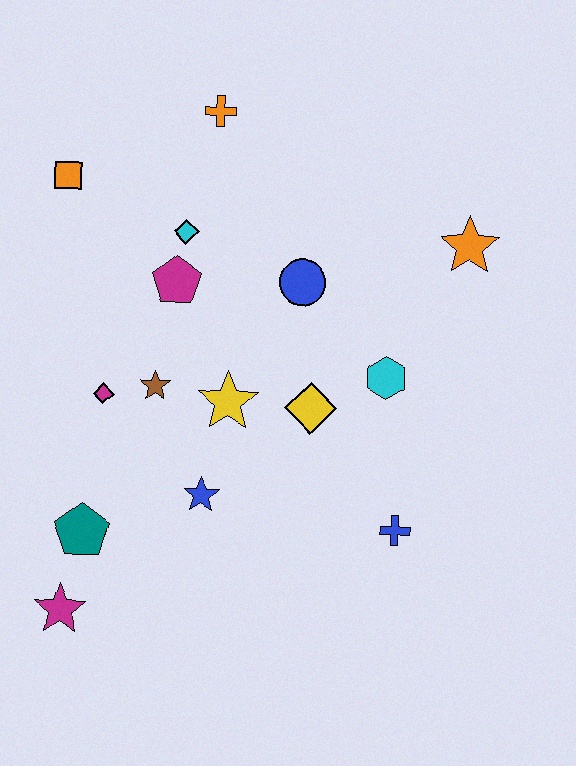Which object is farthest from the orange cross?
The magenta star is farthest from the orange cross.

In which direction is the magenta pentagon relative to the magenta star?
The magenta pentagon is above the magenta star.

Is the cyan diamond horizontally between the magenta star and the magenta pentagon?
No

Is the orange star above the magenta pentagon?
Yes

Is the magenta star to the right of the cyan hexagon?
No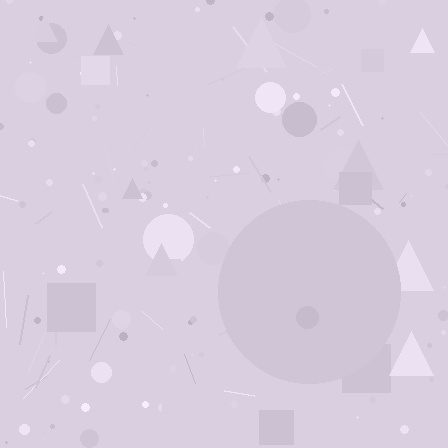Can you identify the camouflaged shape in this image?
The camouflaged shape is a circle.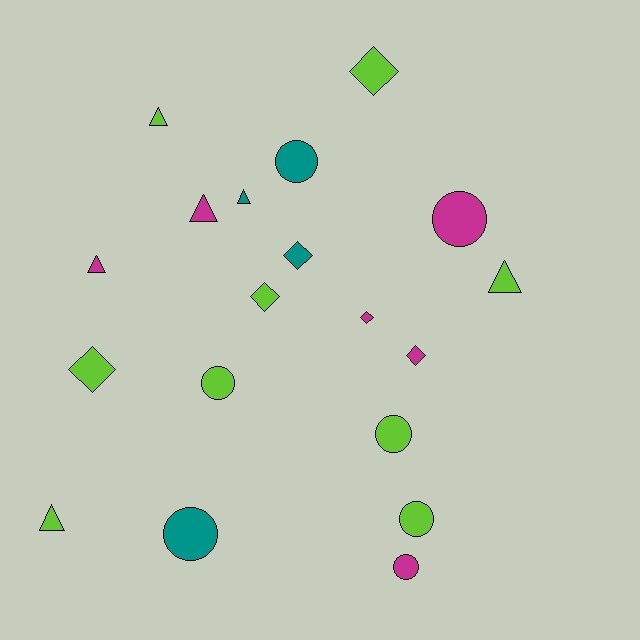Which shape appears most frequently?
Circle, with 7 objects.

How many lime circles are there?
There are 3 lime circles.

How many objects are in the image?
There are 19 objects.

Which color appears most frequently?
Lime, with 9 objects.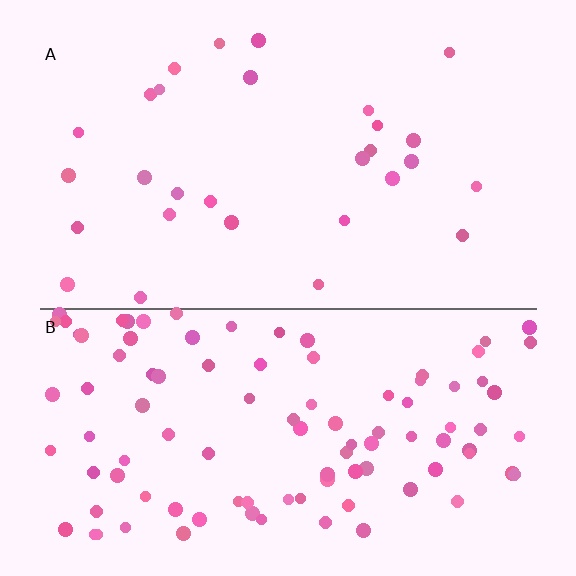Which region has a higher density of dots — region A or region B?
B (the bottom).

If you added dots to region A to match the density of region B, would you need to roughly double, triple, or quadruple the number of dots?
Approximately quadruple.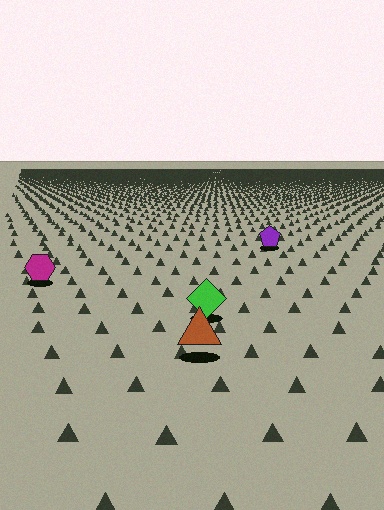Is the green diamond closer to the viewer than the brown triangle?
No. The brown triangle is closer — you can tell from the texture gradient: the ground texture is coarser near it.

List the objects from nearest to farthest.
From nearest to farthest: the brown triangle, the green diamond, the magenta hexagon, the purple pentagon.